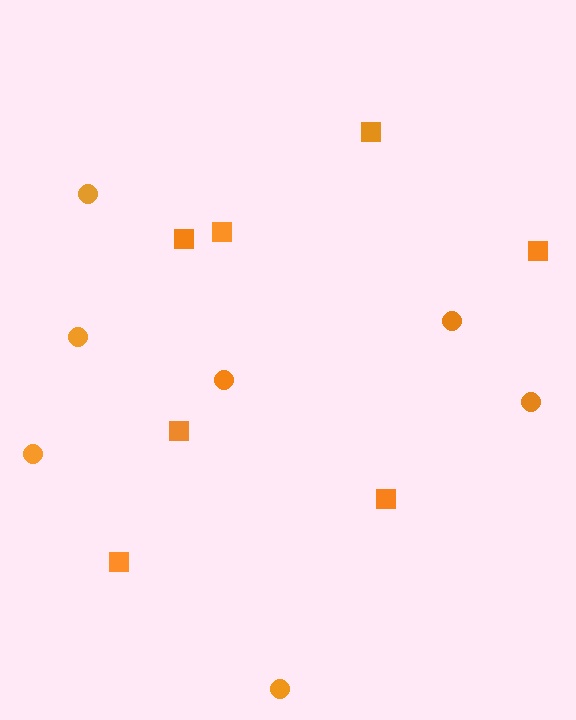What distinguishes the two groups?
There are 2 groups: one group of squares (7) and one group of circles (7).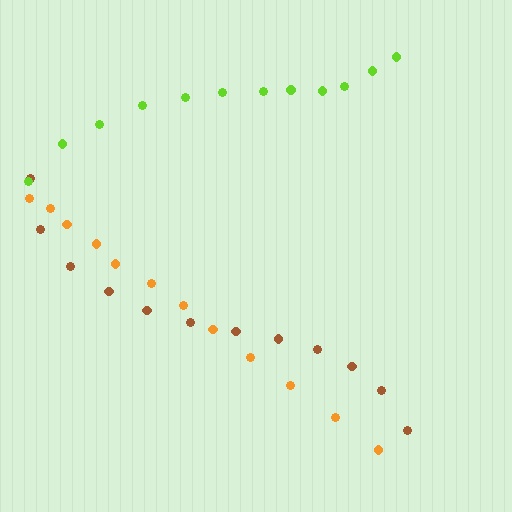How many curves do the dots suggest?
There are 3 distinct paths.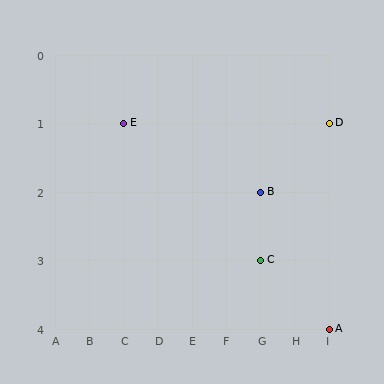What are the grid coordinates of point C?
Point C is at grid coordinates (G, 3).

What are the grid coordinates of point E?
Point E is at grid coordinates (C, 1).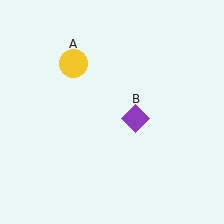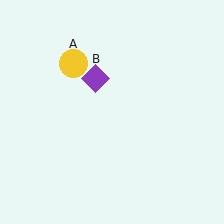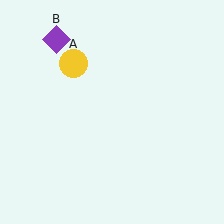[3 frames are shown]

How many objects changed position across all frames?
1 object changed position: purple diamond (object B).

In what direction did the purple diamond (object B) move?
The purple diamond (object B) moved up and to the left.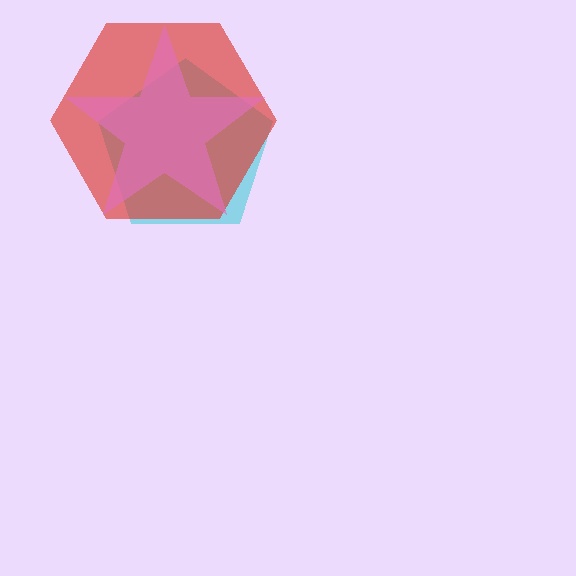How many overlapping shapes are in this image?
There are 3 overlapping shapes in the image.